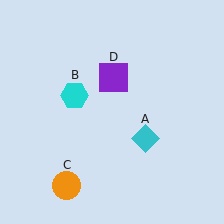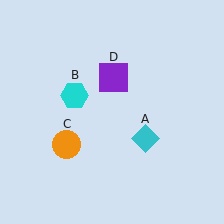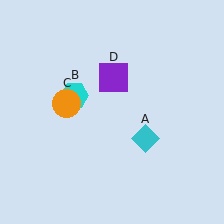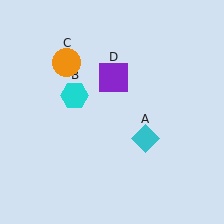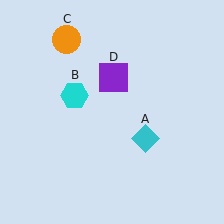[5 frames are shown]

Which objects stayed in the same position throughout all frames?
Cyan diamond (object A) and cyan hexagon (object B) and purple square (object D) remained stationary.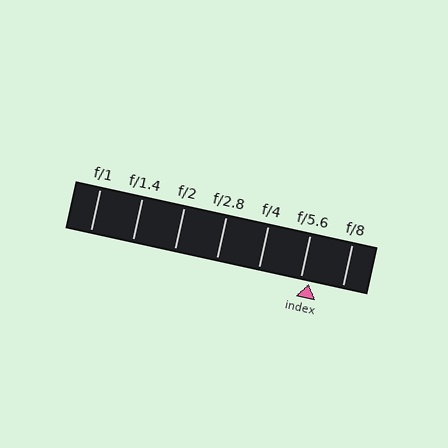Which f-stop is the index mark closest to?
The index mark is closest to f/5.6.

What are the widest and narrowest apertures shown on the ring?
The widest aperture shown is f/1 and the narrowest is f/8.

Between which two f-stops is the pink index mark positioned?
The index mark is between f/5.6 and f/8.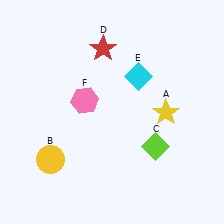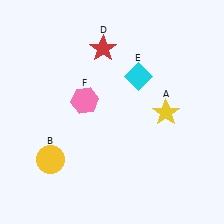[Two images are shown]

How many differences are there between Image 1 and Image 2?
There is 1 difference between the two images.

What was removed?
The lime diamond (C) was removed in Image 2.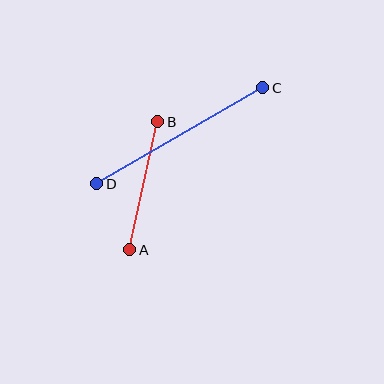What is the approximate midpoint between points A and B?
The midpoint is at approximately (144, 186) pixels.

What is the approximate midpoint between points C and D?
The midpoint is at approximately (180, 136) pixels.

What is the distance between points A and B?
The distance is approximately 131 pixels.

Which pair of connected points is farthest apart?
Points C and D are farthest apart.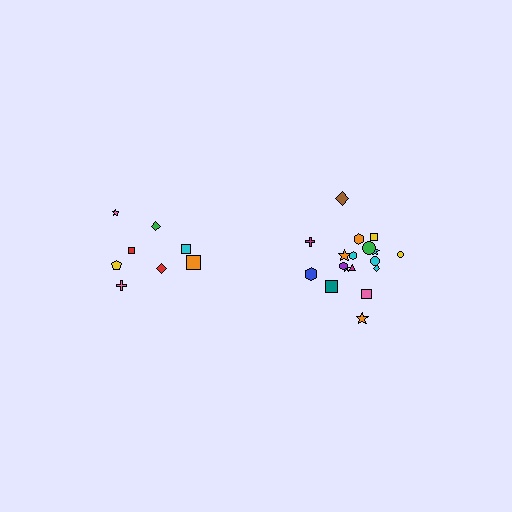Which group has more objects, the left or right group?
The right group.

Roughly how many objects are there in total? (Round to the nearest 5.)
Roughly 25 objects in total.